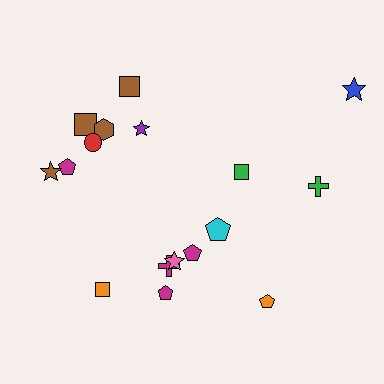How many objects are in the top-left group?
There are 7 objects.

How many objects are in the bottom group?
There are 7 objects.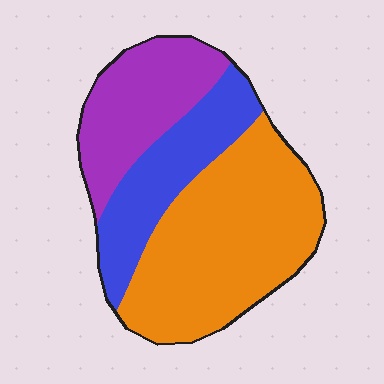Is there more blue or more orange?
Orange.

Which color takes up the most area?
Orange, at roughly 50%.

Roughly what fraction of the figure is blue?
Blue covers 24% of the figure.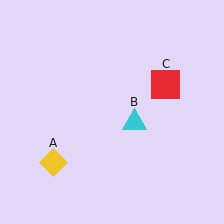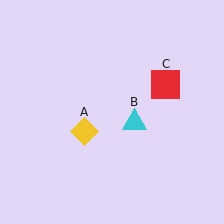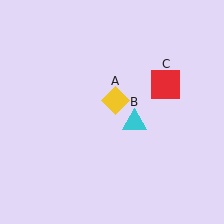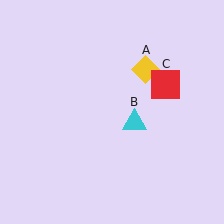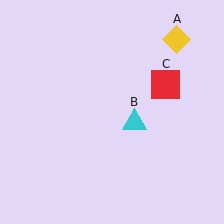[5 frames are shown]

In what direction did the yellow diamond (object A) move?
The yellow diamond (object A) moved up and to the right.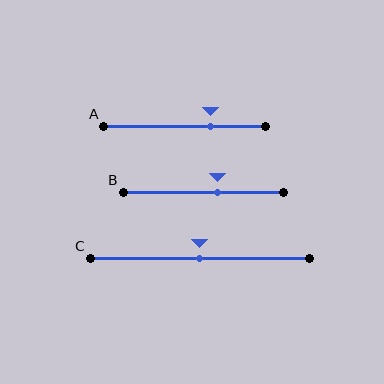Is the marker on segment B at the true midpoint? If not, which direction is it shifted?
No, the marker on segment B is shifted to the right by about 9% of the segment length.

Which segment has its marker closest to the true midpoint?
Segment C has its marker closest to the true midpoint.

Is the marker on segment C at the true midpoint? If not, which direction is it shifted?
Yes, the marker on segment C is at the true midpoint.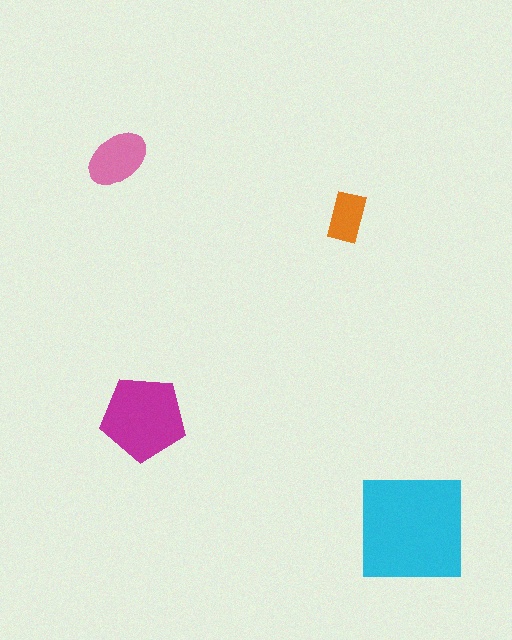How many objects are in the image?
There are 4 objects in the image.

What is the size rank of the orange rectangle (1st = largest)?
4th.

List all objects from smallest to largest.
The orange rectangle, the pink ellipse, the magenta pentagon, the cyan square.